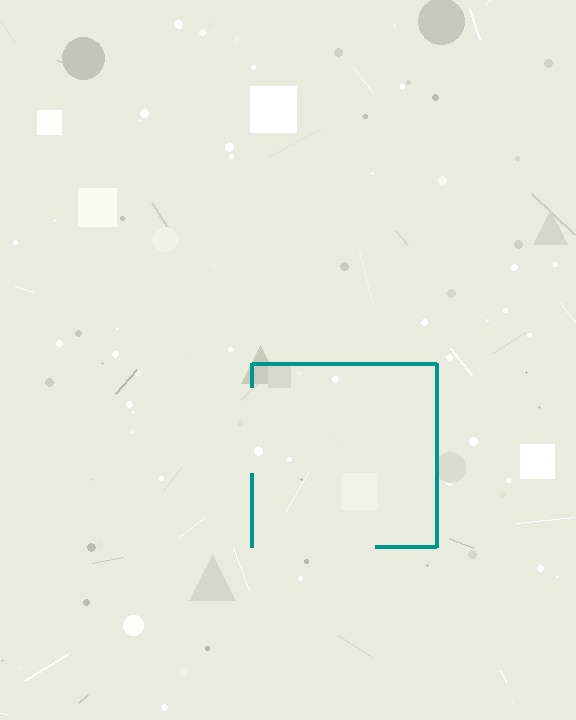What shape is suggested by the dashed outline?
The dashed outline suggests a square.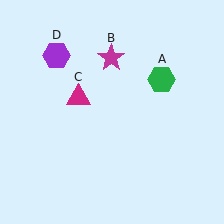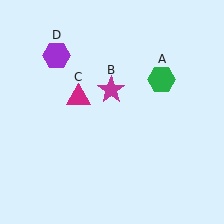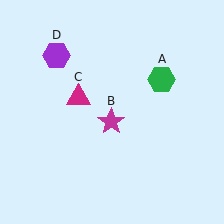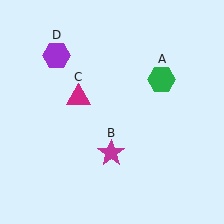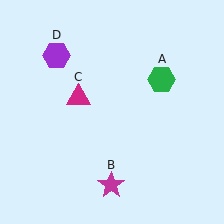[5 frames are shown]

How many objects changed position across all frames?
1 object changed position: magenta star (object B).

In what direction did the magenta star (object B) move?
The magenta star (object B) moved down.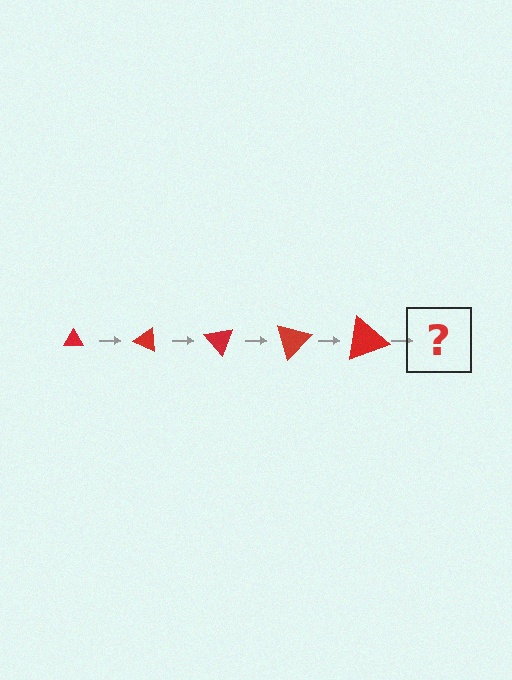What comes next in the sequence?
The next element should be a triangle, larger than the previous one and rotated 125 degrees from the start.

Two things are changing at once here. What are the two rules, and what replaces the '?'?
The two rules are that the triangle grows larger each step and it rotates 25 degrees each step. The '?' should be a triangle, larger than the previous one and rotated 125 degrees from the start.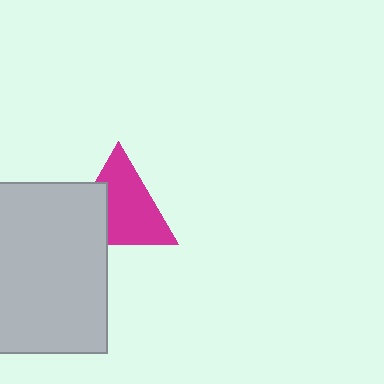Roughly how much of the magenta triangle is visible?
Most of it is visible (roughly 69%).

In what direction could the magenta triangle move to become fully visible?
The magenta triangle could move toward the upper-right. That would shift it out from behind the light gray rectangle entirely.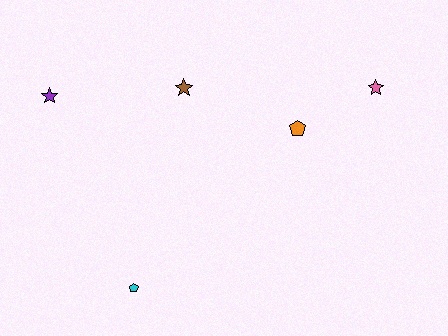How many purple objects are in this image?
There is 1 purple object.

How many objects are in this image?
There are 5 objects.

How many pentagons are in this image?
There are 2 pentagons.